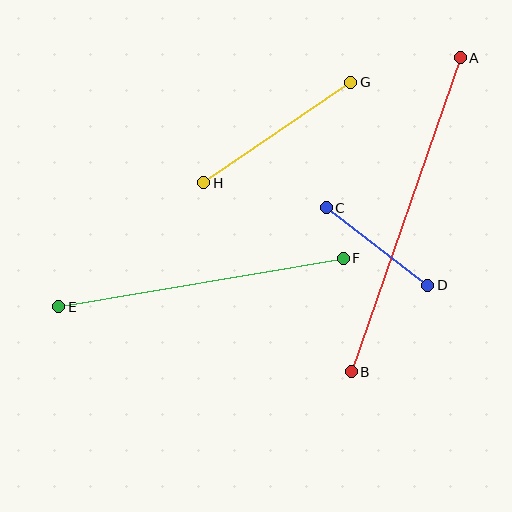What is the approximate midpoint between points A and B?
The midpoint is at approximately (406, 215) pixels.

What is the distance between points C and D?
The distance is approximately 128 pixels.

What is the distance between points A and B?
The distance is approximately 332 pixels.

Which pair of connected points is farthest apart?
Points A and B are farthest apart.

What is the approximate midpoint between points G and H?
The midpoint is at approximately (277, 133) pixels.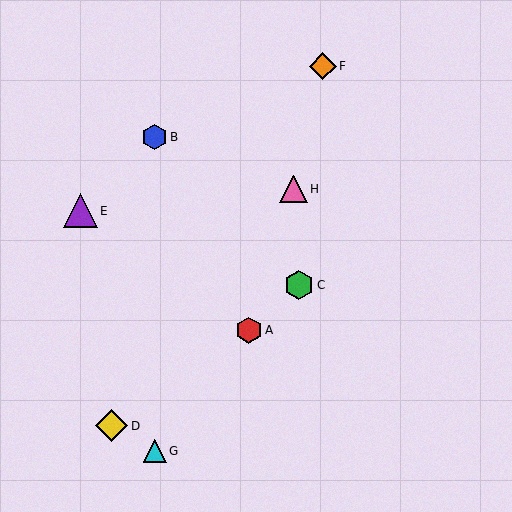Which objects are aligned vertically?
Objects B, G are aligned vertically.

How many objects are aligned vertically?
2 objects (B, G) are aligned vertically.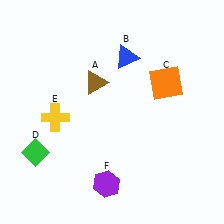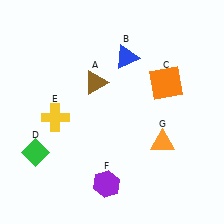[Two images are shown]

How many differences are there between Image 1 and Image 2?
There is 1 difference between the two images.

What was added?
An orange triangle (G) was added in Image 2.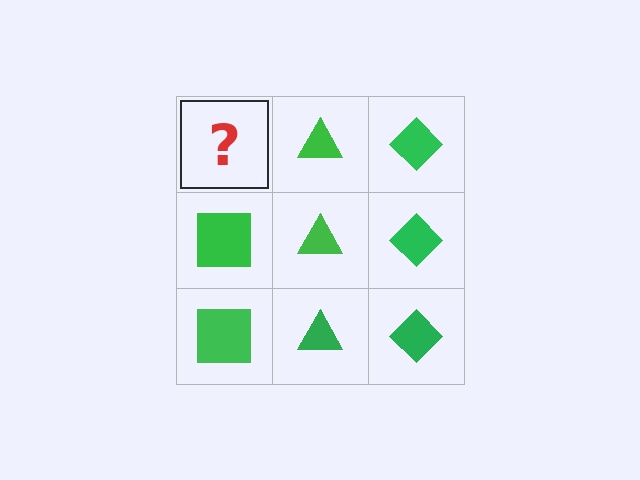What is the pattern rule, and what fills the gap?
The rule is that each column has a consistent shape. The gap should be filled with a green square.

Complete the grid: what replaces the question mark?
The question mark should be replaced with a green square.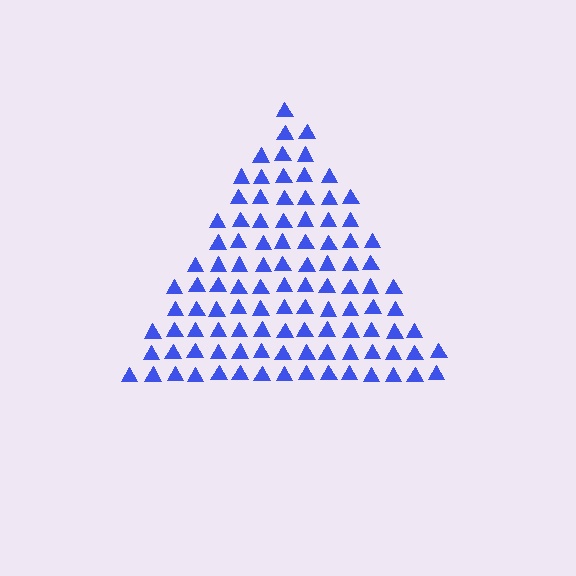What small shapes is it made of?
It is made of small triangles.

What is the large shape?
The large shape is a triangle.